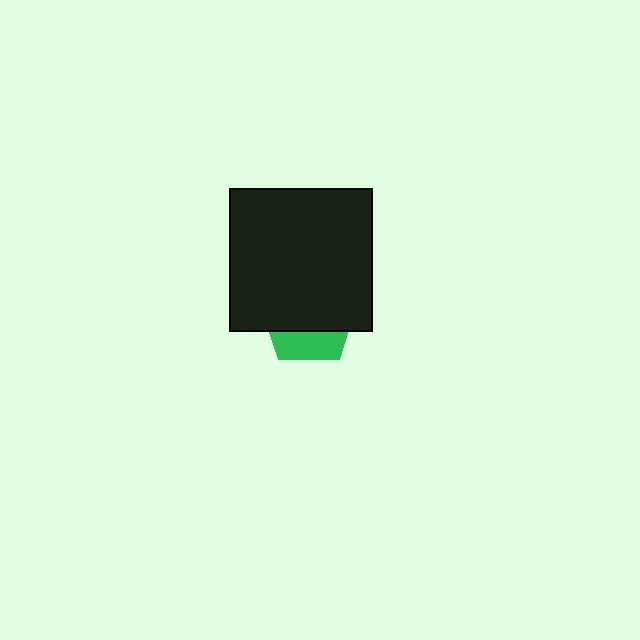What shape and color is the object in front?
The object in front is a black square.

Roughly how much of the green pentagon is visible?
A small part of it is visible (roughly 31%).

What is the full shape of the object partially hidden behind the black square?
The partially hidden object is a green pentagon.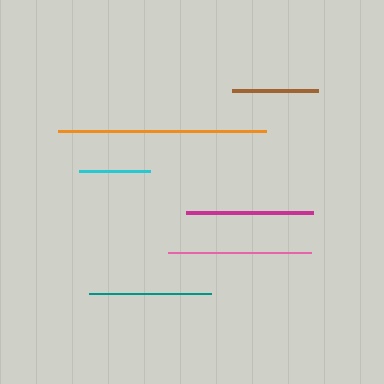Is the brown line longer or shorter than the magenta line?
The magenta line is longer than the brown line.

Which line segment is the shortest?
The cyan line is the shortest at approximately 72 pixels.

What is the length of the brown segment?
The brown segment is approximately 87 pixels long.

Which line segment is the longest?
The orange line is the longest at approximately 208 pixels.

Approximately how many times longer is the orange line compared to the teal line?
The orange line is approximately 1.7 times the length of the teal line.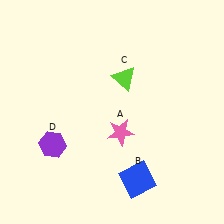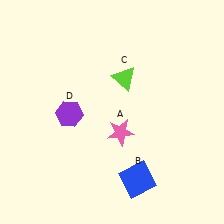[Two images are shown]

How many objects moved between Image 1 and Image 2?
1 object moved between the two images.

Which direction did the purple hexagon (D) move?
The purple hexagon (D) moved up.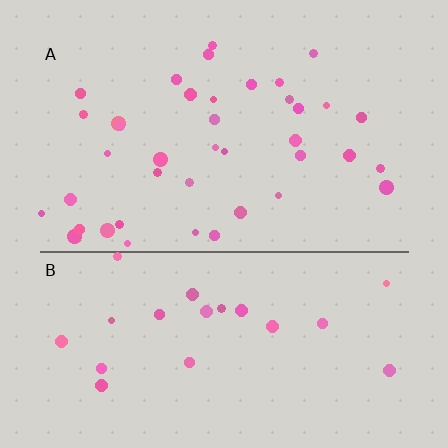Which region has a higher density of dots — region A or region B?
A (the top).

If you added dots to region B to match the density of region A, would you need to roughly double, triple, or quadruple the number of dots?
Approximately double.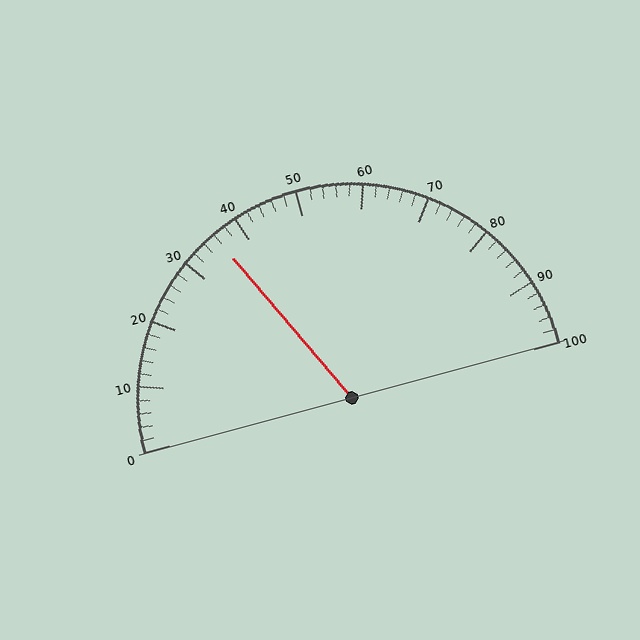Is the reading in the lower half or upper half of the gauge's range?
The reading is in the lower half of the range (0 to 100).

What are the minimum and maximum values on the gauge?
The gauge ranges from 0 to 100.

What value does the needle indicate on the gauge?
The needle indicates approximately 36.